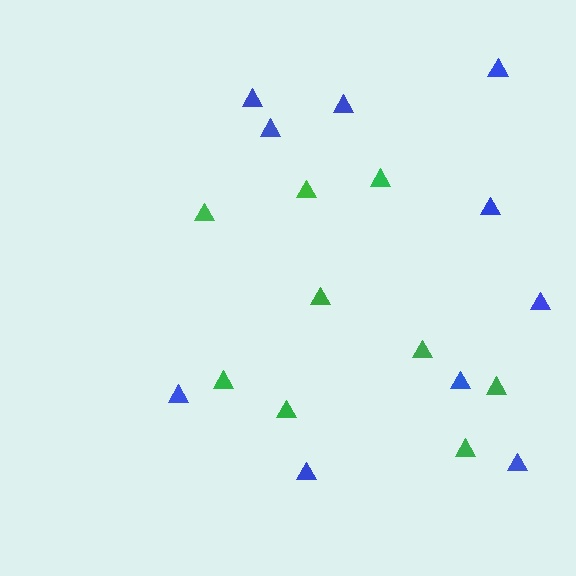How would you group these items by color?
There are 2 groups: one group of blue triangles (10) and one group of green triangles (9).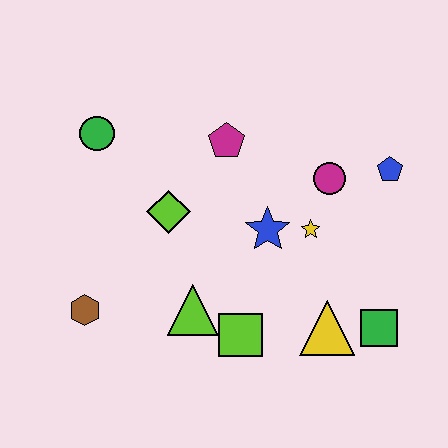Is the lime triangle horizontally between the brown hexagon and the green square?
Yes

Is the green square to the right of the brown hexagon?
Yes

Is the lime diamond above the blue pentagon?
No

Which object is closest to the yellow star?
The blue star is closest to the yellow star.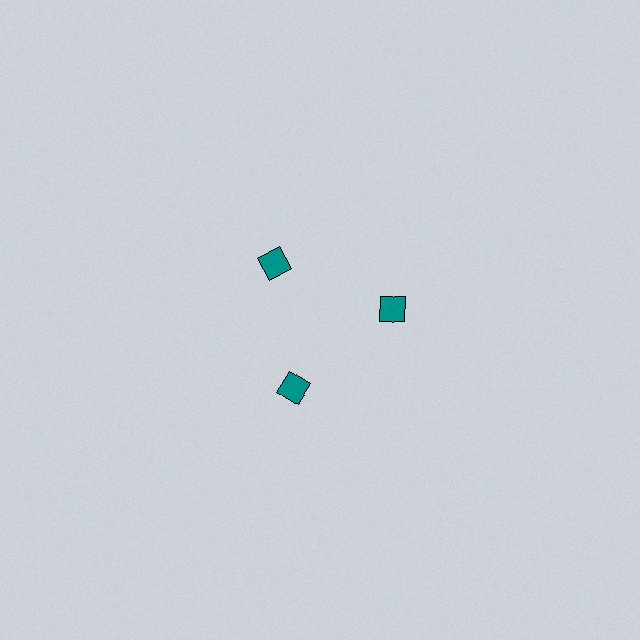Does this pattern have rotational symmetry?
Yes, this pattern has 3-fold rotational symmetry. It looks the same after rotating 120 degrees around the center.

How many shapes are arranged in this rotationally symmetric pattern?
There are 3 shapes, arranged in 3 groups of 1.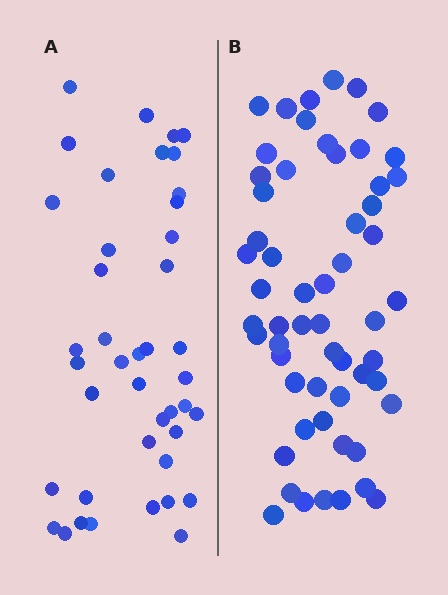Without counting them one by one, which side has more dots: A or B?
Region B (the right region) has more dots.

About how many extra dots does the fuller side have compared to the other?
Region B has approximately 15 more dots than region A.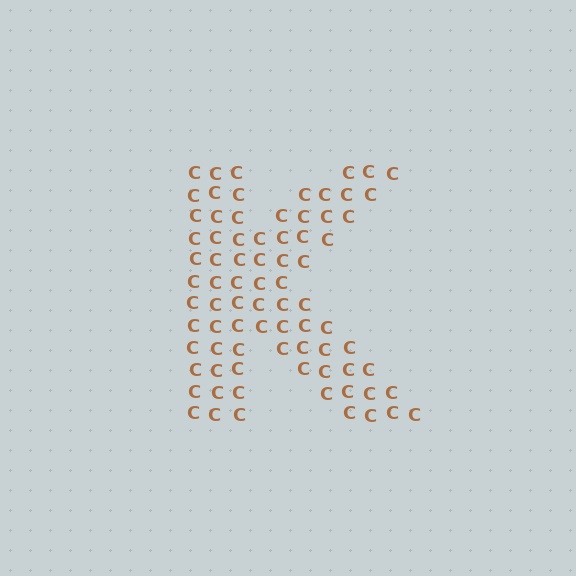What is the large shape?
The large shape is the letter K.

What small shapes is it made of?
It is made of small letter C's.